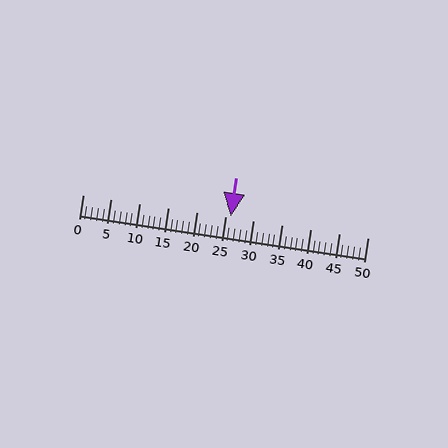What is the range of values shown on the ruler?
The ruler shows values from 0 to 50.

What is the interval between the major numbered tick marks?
The major tick marks are spaced 5 units apart.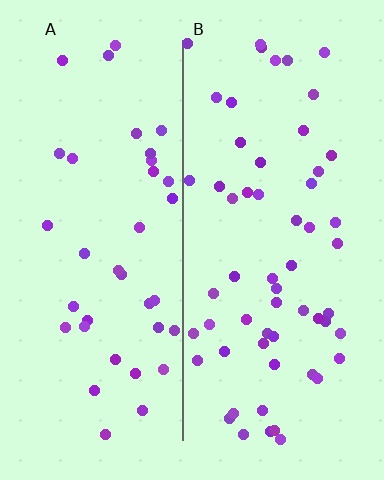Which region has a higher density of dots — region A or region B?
B (the right).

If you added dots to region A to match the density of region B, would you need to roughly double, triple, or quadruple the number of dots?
Approximately double.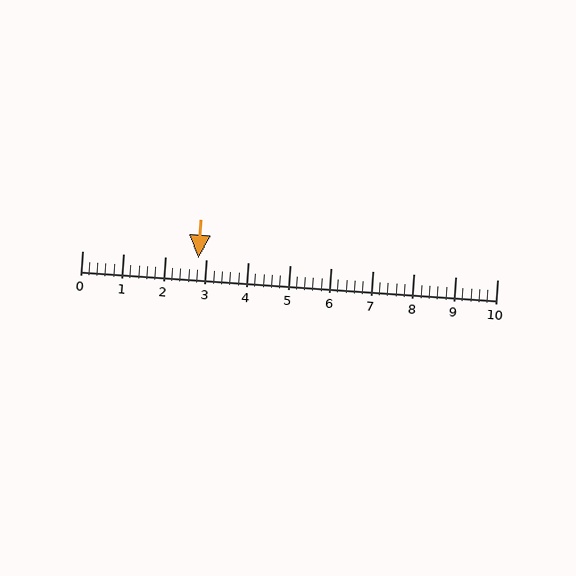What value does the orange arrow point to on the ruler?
The orange arrow points to approximately 2.8.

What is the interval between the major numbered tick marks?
The major tick marks are spaced 1 units apart.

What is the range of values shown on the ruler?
The ruler shows values from 0 to 10.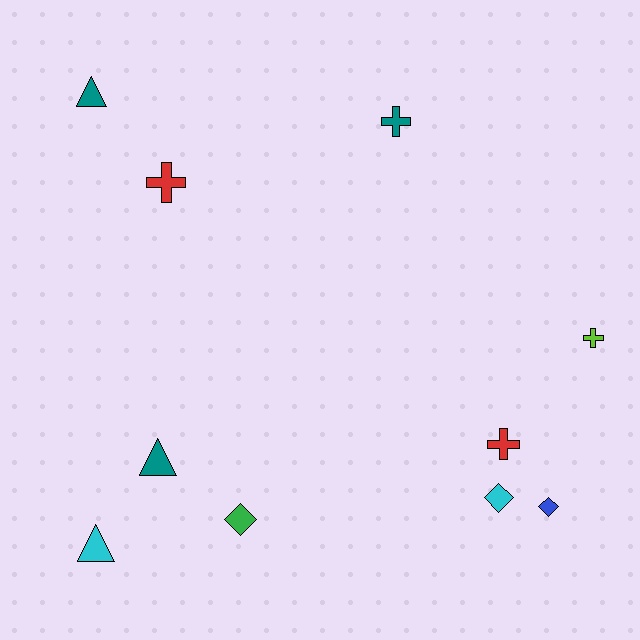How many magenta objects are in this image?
There are no magenta objects.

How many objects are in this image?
There are 10 objects.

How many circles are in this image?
There are no circles.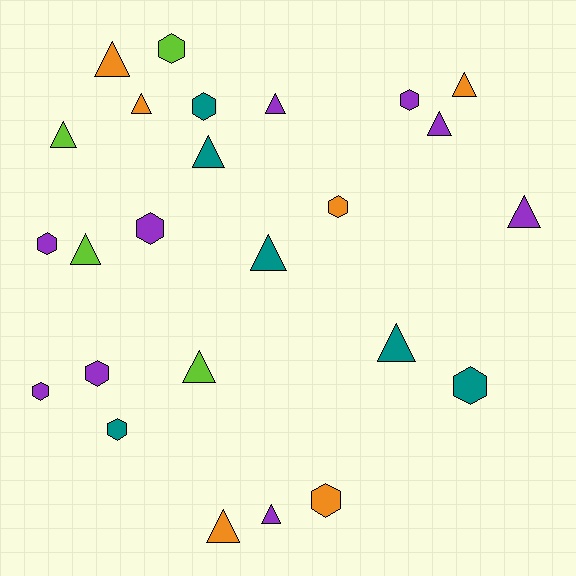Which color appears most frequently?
Purple, with 9 objects.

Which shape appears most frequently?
Triangle, with 14 objects.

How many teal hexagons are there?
There are 3 teal hexagons.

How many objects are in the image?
There are 25 objects.